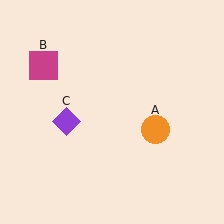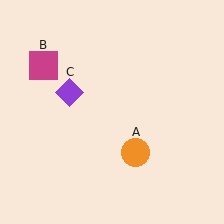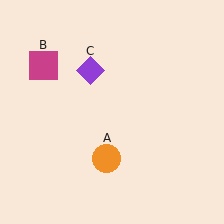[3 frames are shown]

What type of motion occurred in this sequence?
The orange circle (object A), purple diamond (object C) rotated clockwise around the center of the scene.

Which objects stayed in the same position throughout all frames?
Magenta square (object B) remained stationary.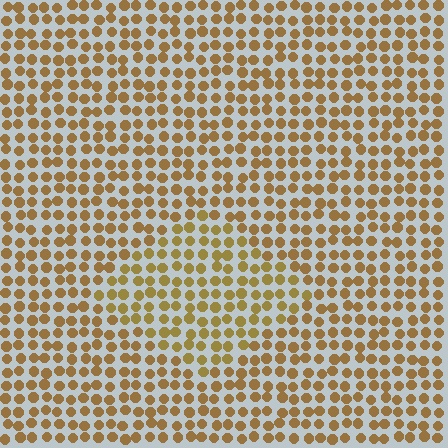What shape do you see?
I see a diamond.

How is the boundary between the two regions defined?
The boundary is defined purely by a slight shift in hue (about 14 degrees). Spacing, size, and orientation are identical on both sides.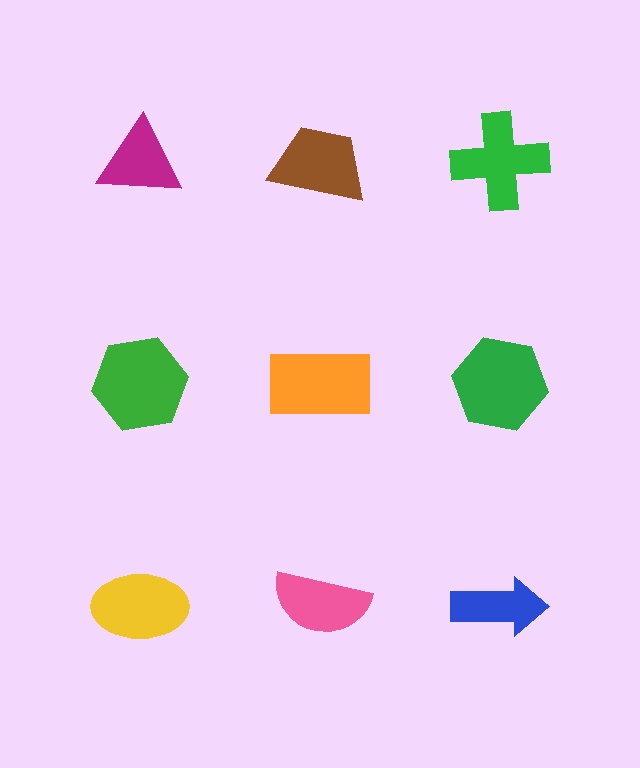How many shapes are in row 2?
3 shapes.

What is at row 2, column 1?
A green hexagon.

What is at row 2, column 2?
An orange rectangle.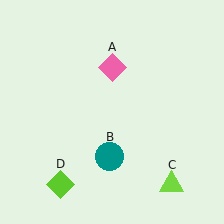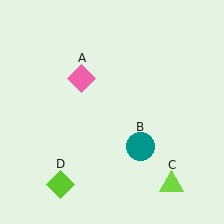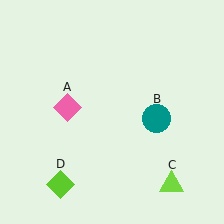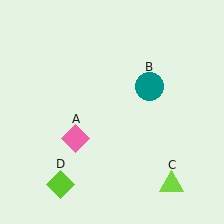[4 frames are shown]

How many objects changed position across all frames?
2 objects changed position: pink diamond (object A), teal circle (object B).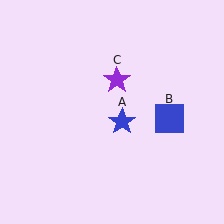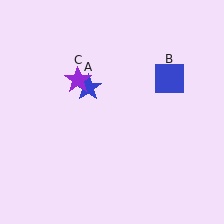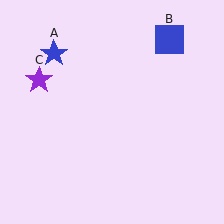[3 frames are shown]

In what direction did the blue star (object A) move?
The blue star (object A) moved up and to the left.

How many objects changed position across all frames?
3 objects changed position: blue star (object A), blue square (object B), purple star (object C).